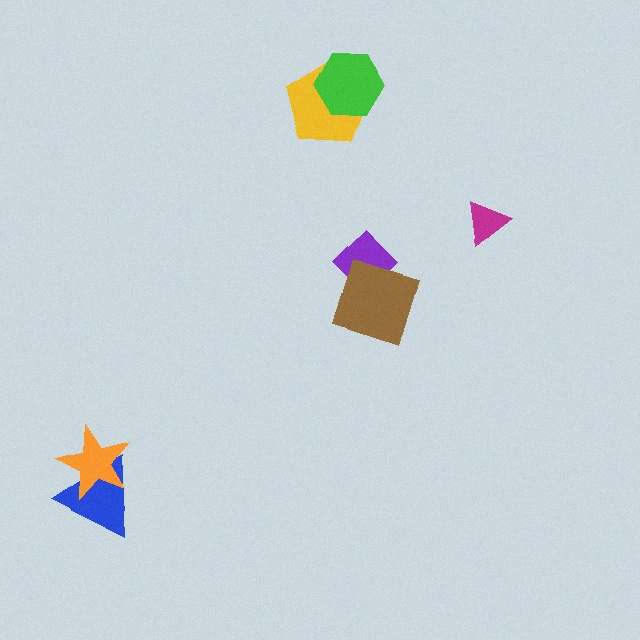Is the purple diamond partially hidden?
Yes, it is partially covered by another shape.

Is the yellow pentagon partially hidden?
Yes, it is partially covered by another shape.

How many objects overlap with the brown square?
1 object overlaps with the brown square.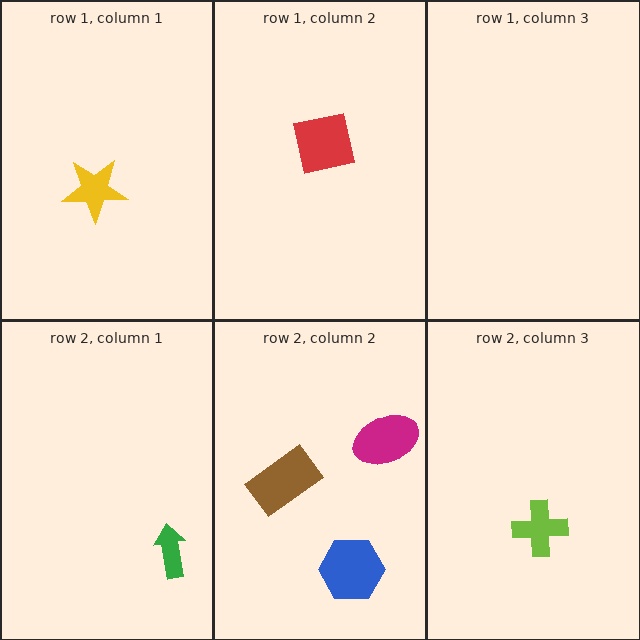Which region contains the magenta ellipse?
The row 2, column 2 region.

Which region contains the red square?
The row 1, column 2 region.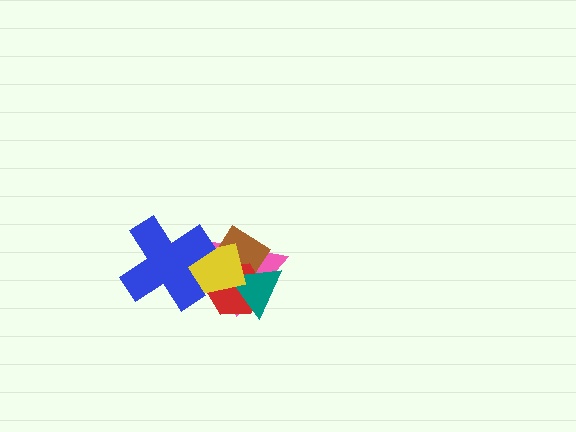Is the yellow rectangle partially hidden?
Yes, it is partially covered by another shape.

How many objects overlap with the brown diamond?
4 objects overlap with the brown diamond.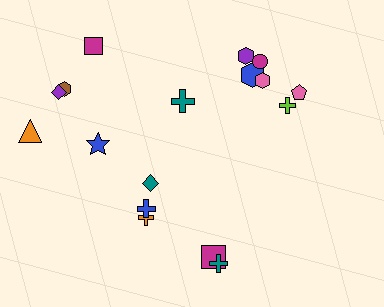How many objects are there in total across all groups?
There are 17 objects.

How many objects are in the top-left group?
There are 5 objects.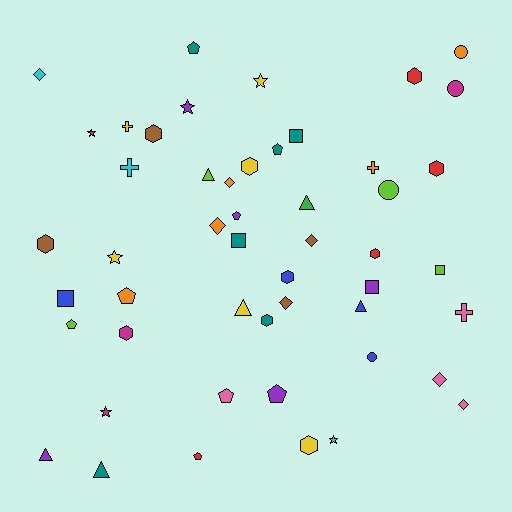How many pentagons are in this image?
There are 8 pentagons.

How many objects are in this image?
There are 50 objects.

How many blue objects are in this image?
There are 4 blue objects.